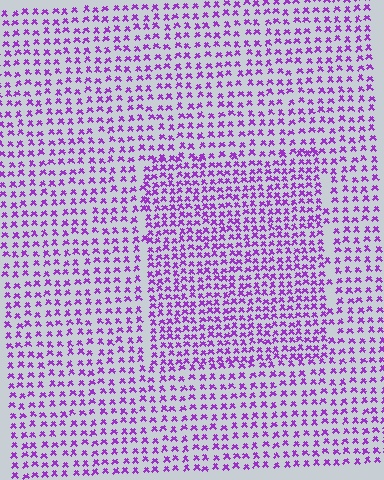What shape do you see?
I see a rectangle.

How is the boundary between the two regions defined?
The boundary is defined by a change in element density (approximately 1.5x ratio). All elements are the same color, size, and shape.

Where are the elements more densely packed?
The elements are more densely packed inside the rectangle boundary.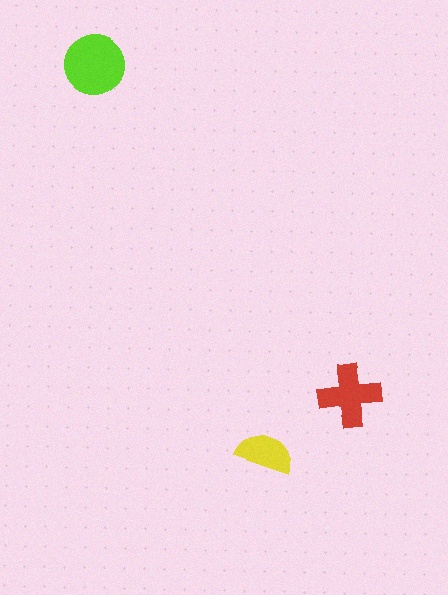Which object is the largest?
The lime circle.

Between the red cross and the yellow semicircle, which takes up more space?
The red cross.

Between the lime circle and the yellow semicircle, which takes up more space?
The lime circle.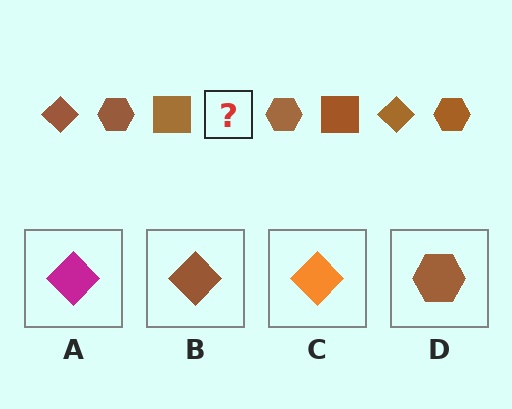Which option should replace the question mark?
Option B.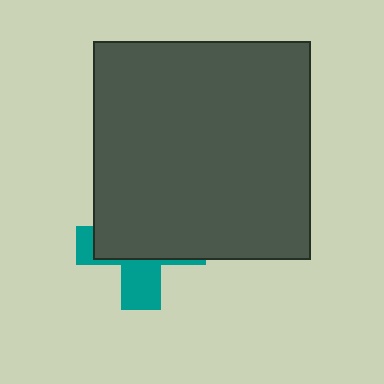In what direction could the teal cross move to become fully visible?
The teal cross could move down. That would shift it out from behind the dark gray rectangle entirely.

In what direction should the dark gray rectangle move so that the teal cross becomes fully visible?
The dark gray rectangle should move up. That is the shortest direction to clear the overlap and leave the teal cross fully visible.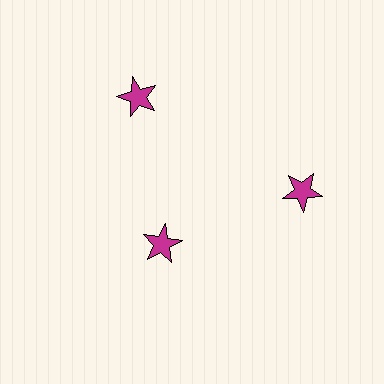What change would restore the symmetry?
The symmetry would be restored by moving it outward, back onto the ring so that all 3 stars sit at equal angles and equal distance from the center.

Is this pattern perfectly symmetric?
No. The 3 magenta stars are arranged in a ring, but one element near the 7 o'clock position is pulled inward toward the center, breaking the 3-fold rotational symmetry.